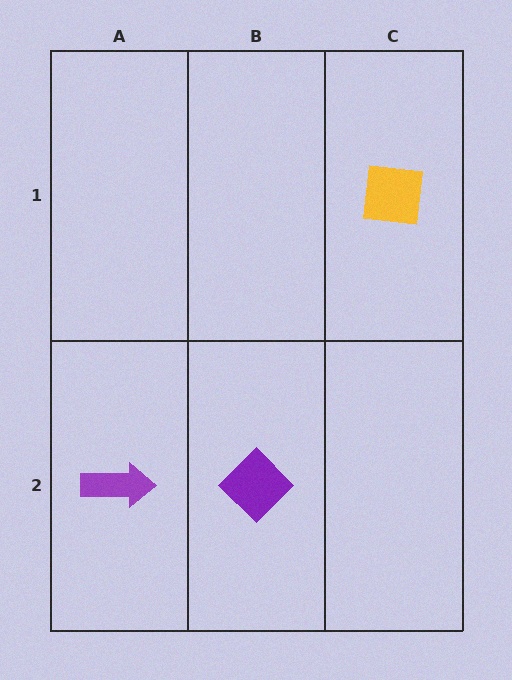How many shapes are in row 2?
2 shapes.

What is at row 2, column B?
A purple diamond.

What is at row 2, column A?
A purple arrow.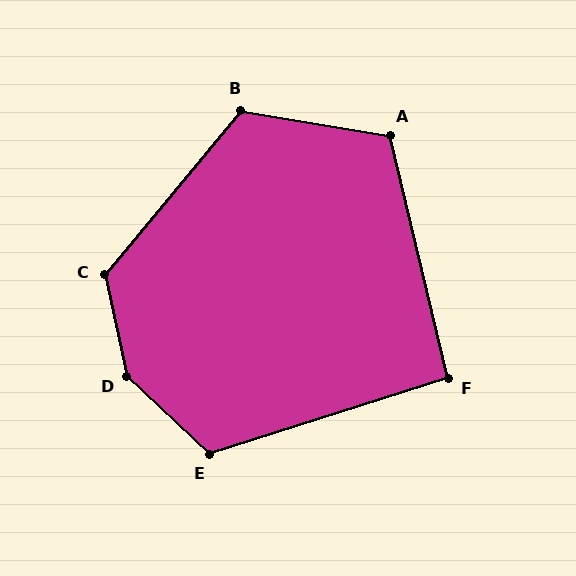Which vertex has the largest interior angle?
D, at approximately 145 degrees.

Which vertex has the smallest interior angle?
F, at approximately 94 degrees.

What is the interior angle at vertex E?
Approximately 119 degrees (obtuse).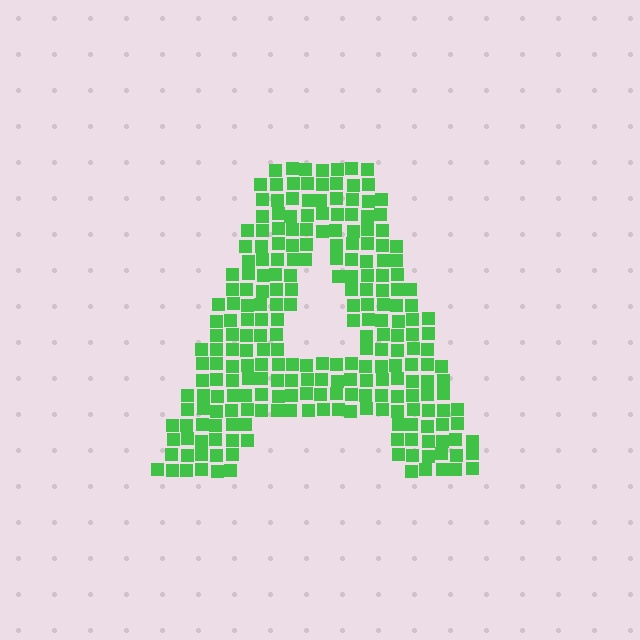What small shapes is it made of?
It is made of small squares.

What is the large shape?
The large shape is the letter A.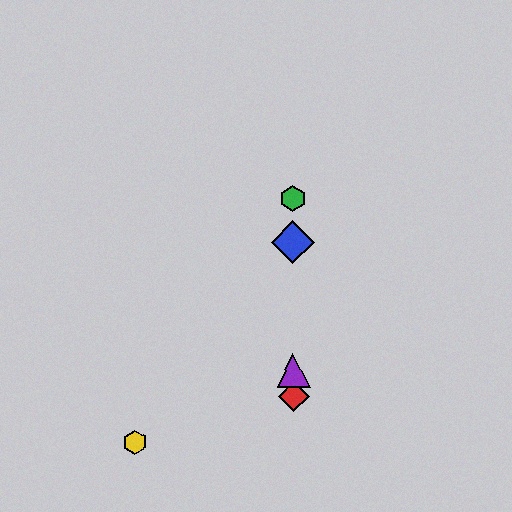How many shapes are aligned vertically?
4 shapes (the red diamond, the blue diamond, the green hexagon, the purple triangle) are aligned vertically.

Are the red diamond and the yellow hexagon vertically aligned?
No, the red diamond is at x≈294 and the yellow hexagon is at x≈135.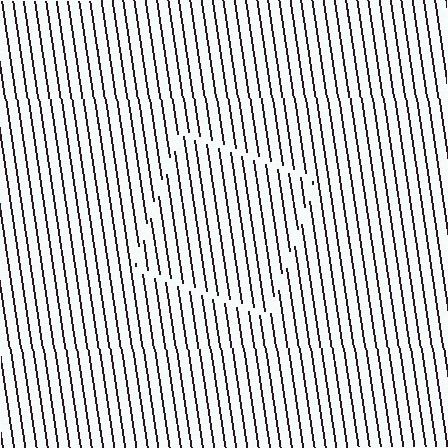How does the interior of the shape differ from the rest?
The interior of the shape contains the same grating, shifted by half a period — the contour is defined by the phase discontinuity where line-ends from the inner and outer gratings abut.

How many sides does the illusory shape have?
4 sides — the line-ends trace a square.